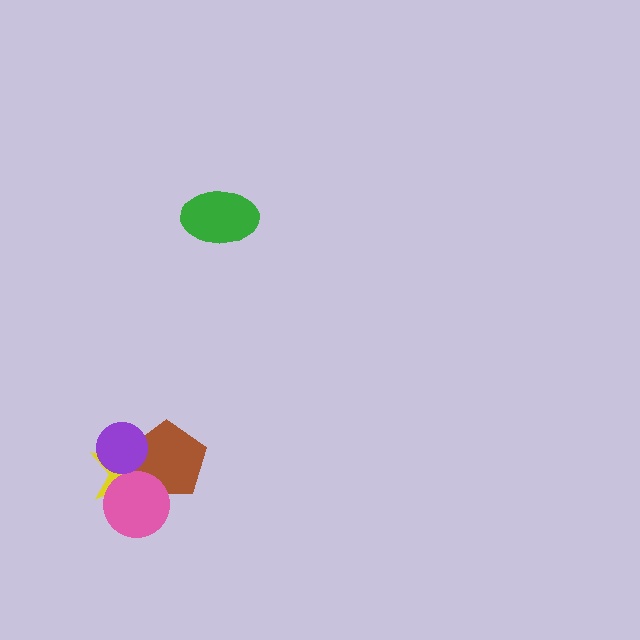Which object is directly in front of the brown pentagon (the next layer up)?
The pink circle is directly in front of the brown pentagon.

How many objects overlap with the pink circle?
2 objects overlap with the pink circle.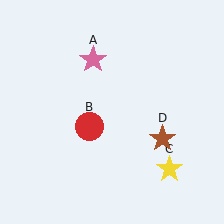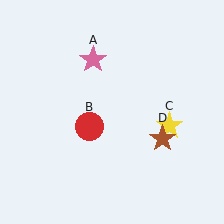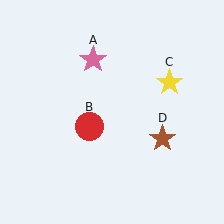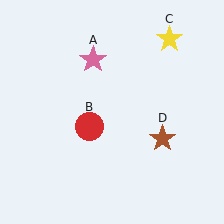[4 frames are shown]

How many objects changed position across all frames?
1 object changed position: yellow star (object C).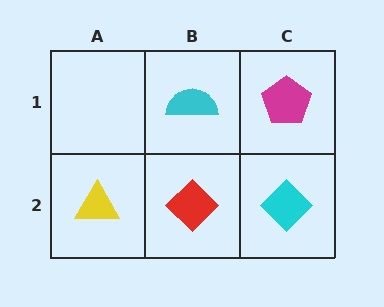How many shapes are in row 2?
3 shapes.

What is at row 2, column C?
A cyan diamond.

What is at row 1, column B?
A cyan semicircle.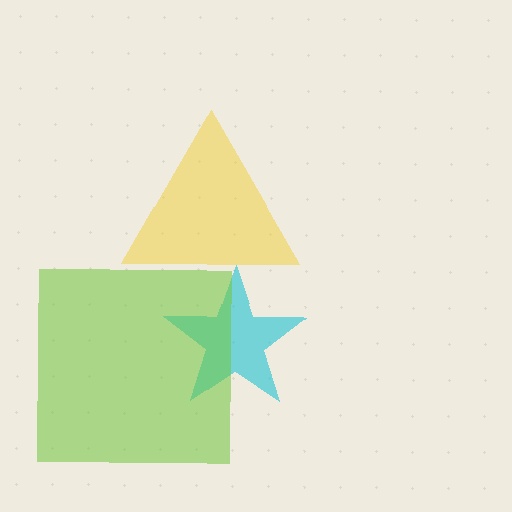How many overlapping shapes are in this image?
There are 3 overlapping shapes in the image.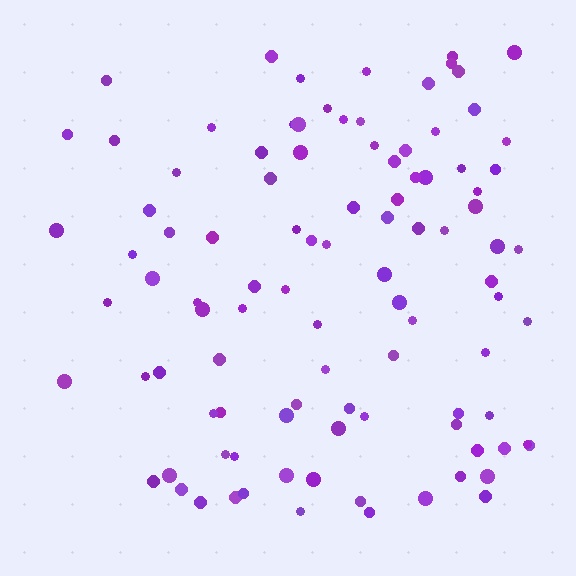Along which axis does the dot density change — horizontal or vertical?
Horizontal.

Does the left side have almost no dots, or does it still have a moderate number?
Still a moderate number, just noticeably fewer than the right.